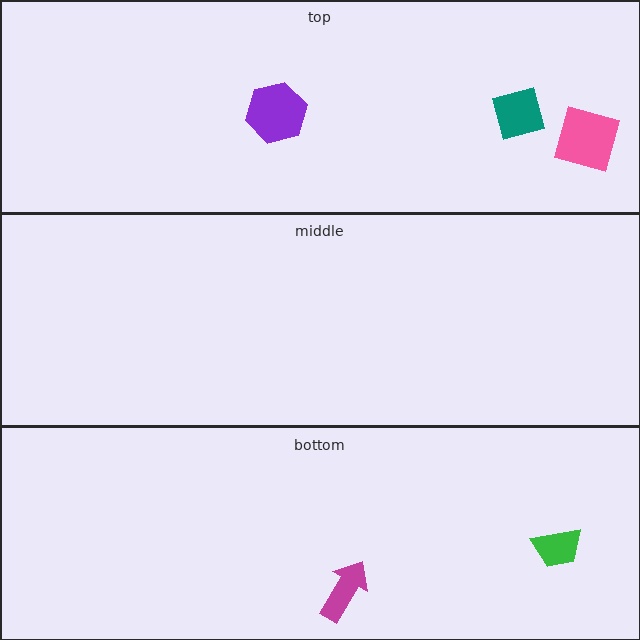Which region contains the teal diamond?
The top region.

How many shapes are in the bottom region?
2.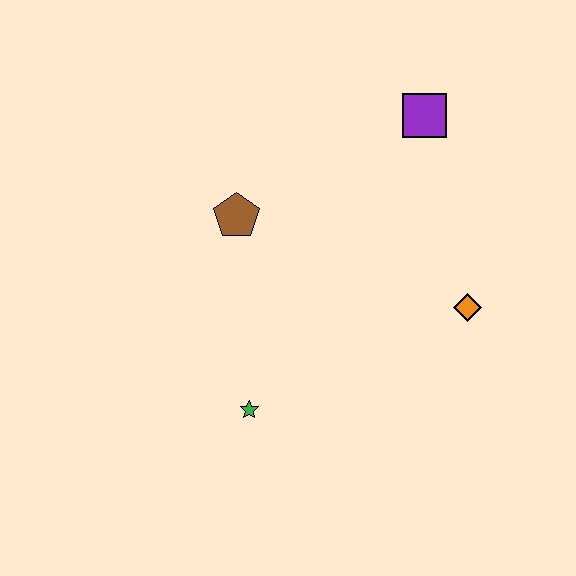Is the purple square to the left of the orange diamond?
Yes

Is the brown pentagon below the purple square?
Yes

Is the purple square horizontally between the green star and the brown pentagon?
No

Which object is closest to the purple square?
The orange diamond is closest to the purple square.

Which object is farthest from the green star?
The purple square is farthest from the green star.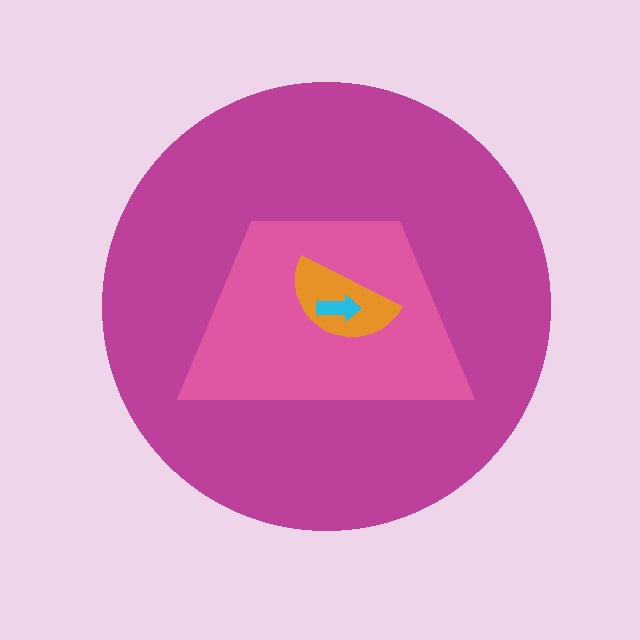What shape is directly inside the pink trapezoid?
The orange semicircle.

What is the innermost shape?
The cyan arrow.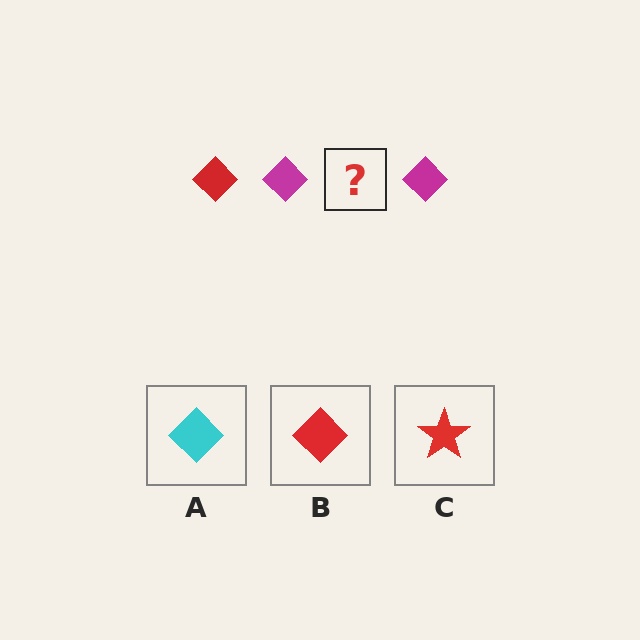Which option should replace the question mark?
Option B.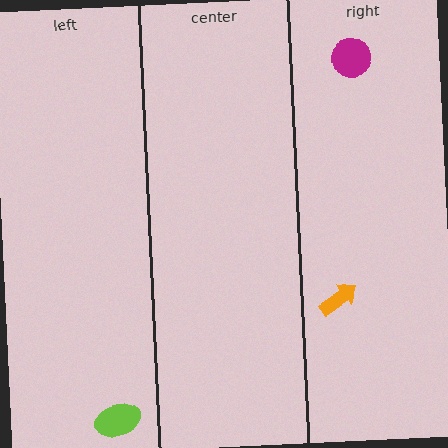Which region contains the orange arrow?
The right region.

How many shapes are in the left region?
1.